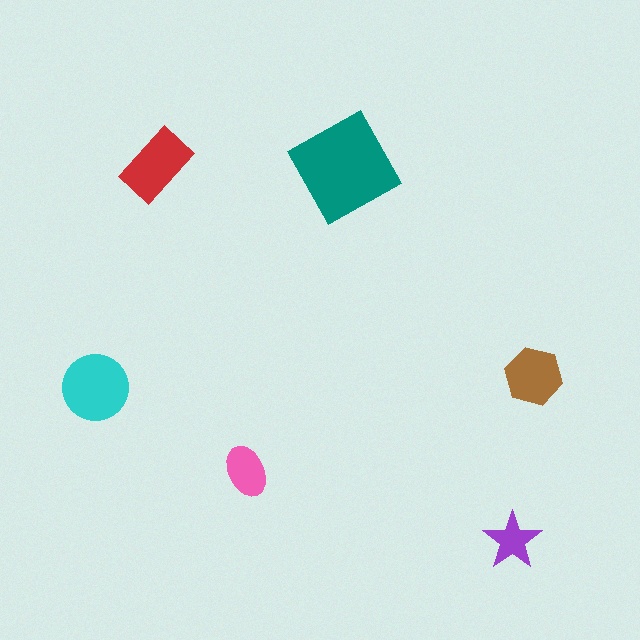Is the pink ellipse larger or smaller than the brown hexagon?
Smaller.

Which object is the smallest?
The purple star.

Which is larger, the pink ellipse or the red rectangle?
The red rectangle.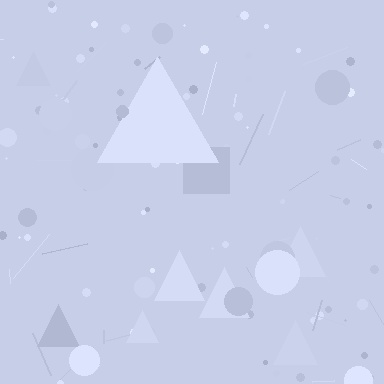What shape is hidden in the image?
A triangle is hidden in the image.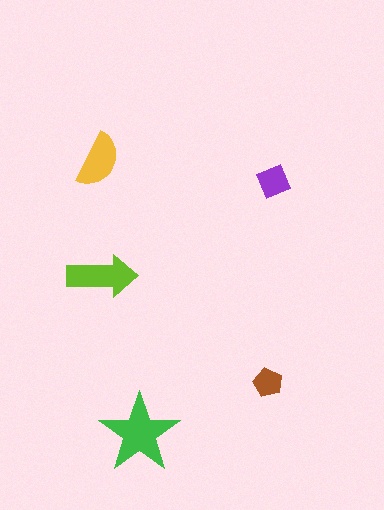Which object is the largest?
The green star.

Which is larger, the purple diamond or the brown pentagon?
The purple diamond.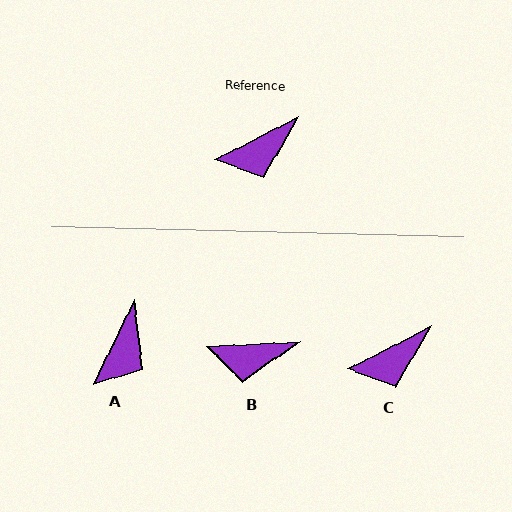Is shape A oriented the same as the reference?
No, it is off by about 37 degrees.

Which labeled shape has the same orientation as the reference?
C.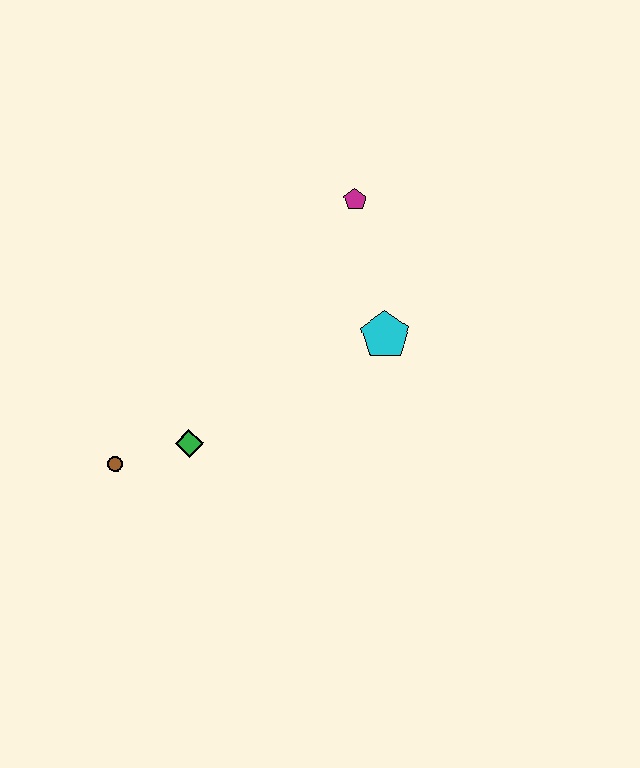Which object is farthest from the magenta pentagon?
The brown circle is farthest from the magenta pentagon.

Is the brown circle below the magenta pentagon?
Yes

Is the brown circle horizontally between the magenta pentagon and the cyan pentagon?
No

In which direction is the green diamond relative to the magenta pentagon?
The green diamond is below the magenta pentagon.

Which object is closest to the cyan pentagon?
The magenta pentagon is closest to the cyan pentagon.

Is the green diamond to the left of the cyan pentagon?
Yes